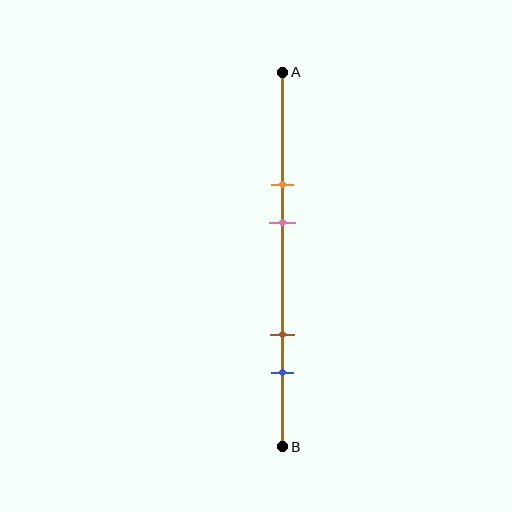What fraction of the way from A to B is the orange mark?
The orange mark is approximately 30% (0.3) of the way from A to B.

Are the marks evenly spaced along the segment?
No, the marks are not evenly spaced.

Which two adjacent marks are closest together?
The orange and pink marks are the closest adjacent pair.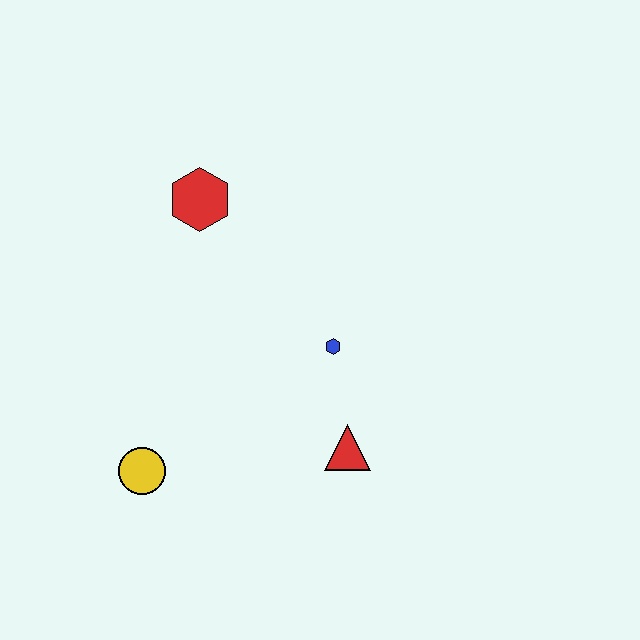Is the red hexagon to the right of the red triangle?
No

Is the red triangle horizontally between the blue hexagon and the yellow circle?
No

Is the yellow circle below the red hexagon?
Yes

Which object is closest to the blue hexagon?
The red triangle is closest to the blue hexagon.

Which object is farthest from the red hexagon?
The red triangle is farthest from the red hexagon.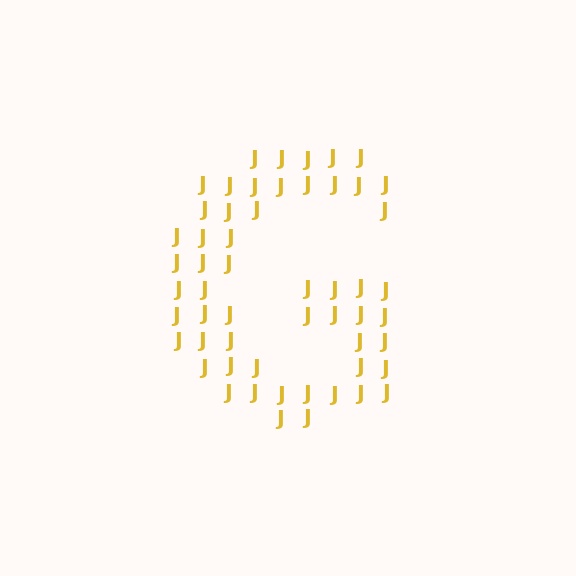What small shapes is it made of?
It is made of small letter J's.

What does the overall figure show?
The overall figure shows the letter G.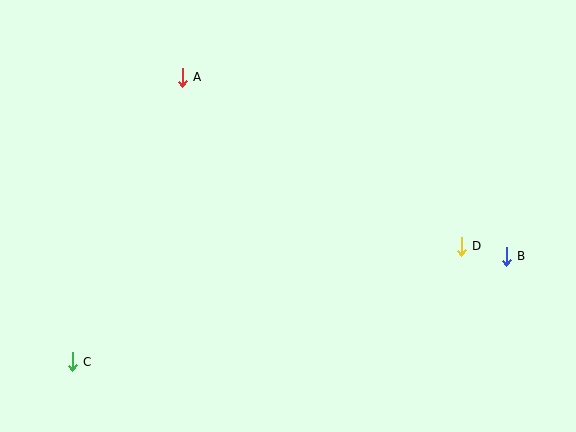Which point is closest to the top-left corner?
Point A is closest to the top-left corner.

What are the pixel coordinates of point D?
Point D is at (461, 246).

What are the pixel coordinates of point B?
Point B is at (506, 256).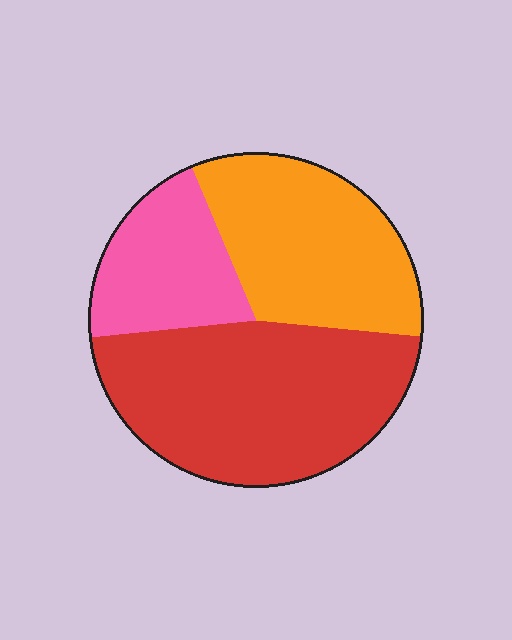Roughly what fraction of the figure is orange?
Orange takes up about one third (1/3) of the figure.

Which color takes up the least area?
Pink, at roughly 20%.